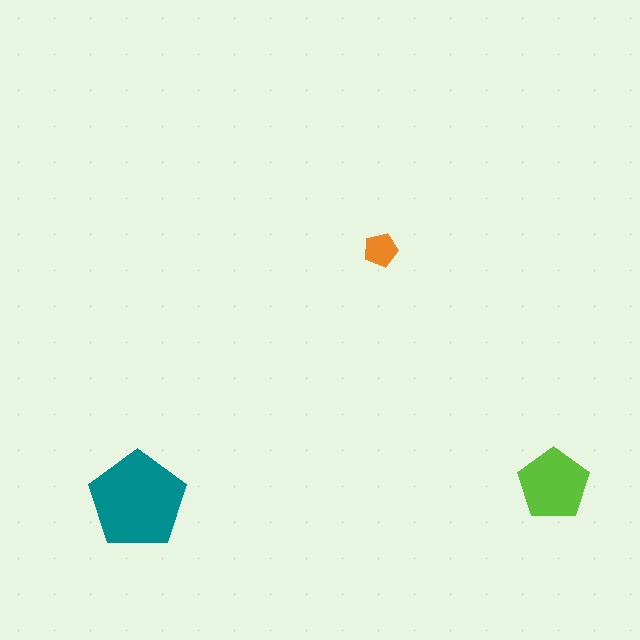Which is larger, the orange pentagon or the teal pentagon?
The teal one.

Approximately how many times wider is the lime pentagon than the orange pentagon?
About 2 times wider.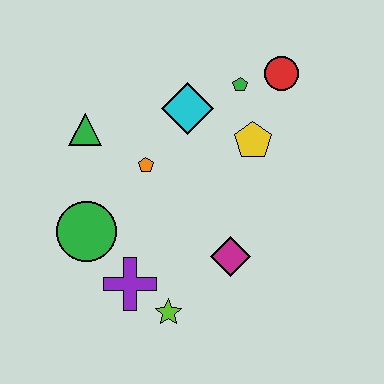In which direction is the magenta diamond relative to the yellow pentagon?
The magenta diamond is below the yellow pentagon.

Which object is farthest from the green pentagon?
The lime star is farthest from the green pentagon.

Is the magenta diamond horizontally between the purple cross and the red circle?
Yes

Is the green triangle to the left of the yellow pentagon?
Yes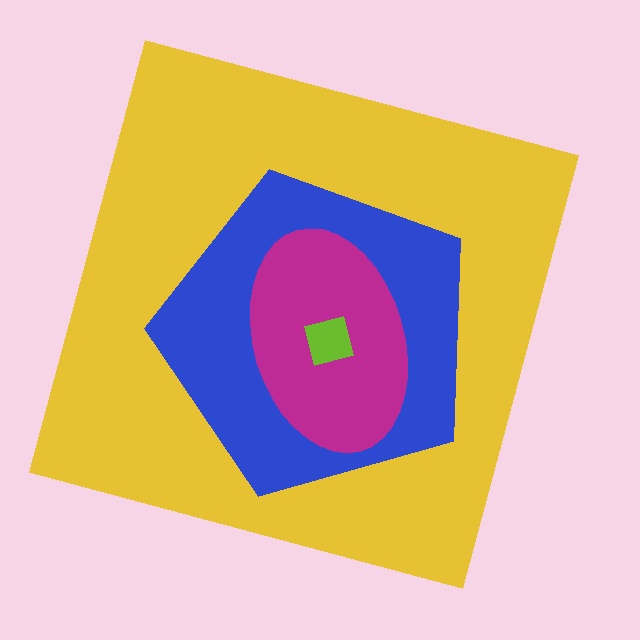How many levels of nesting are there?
4.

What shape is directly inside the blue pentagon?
The magenta ellipse.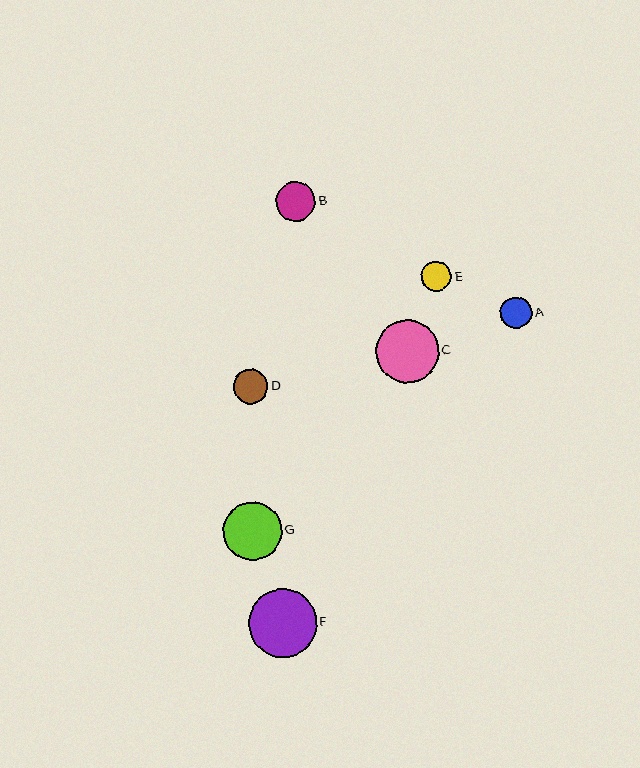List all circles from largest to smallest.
From largest to smallest: F, C, G, B, D, A, E.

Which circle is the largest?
Circle F is the largest with a size of approximately 68 pixels.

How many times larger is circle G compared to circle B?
Circle G is approximately 1.5 times the size of circle B.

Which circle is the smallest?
Circle E is the smallest with a size of approximately 30 pixels.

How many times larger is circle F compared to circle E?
Circle F is approximately 2.3 times the size of circle E.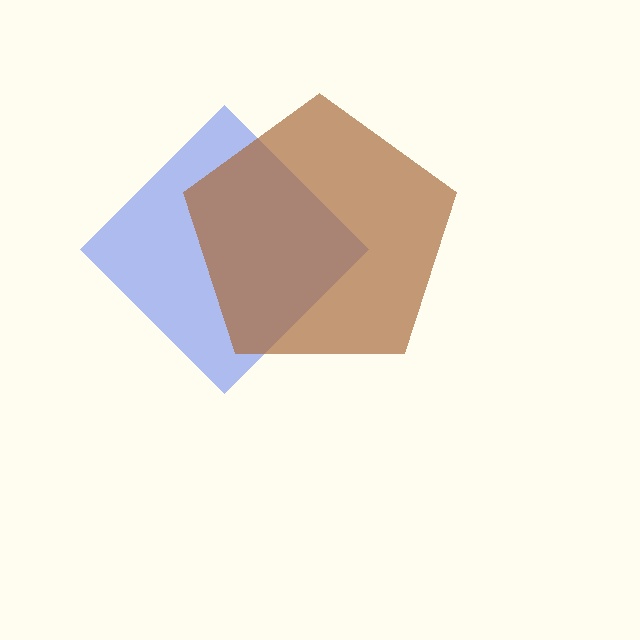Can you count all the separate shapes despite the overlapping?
Yes, there are 2 separate shapes.